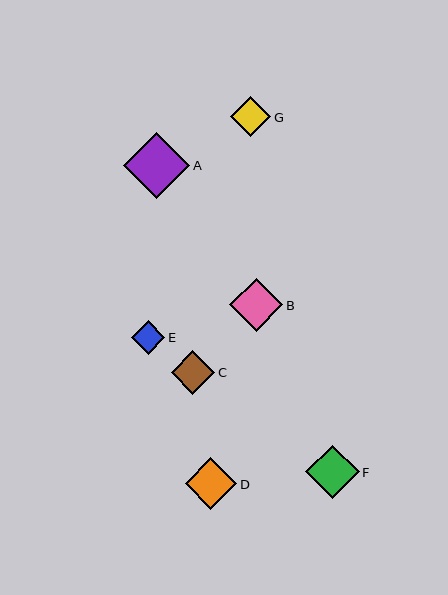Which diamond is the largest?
Diamond A is the largest with a size of approximately 67 pixels.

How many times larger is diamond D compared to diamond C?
Diamond D is approximately 1.2 times the size of diamond C.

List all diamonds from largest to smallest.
From largest to smallest: A, F, B, D, C, G, E.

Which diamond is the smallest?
Diamond E is the smallest with a size of approximately 33 pixels.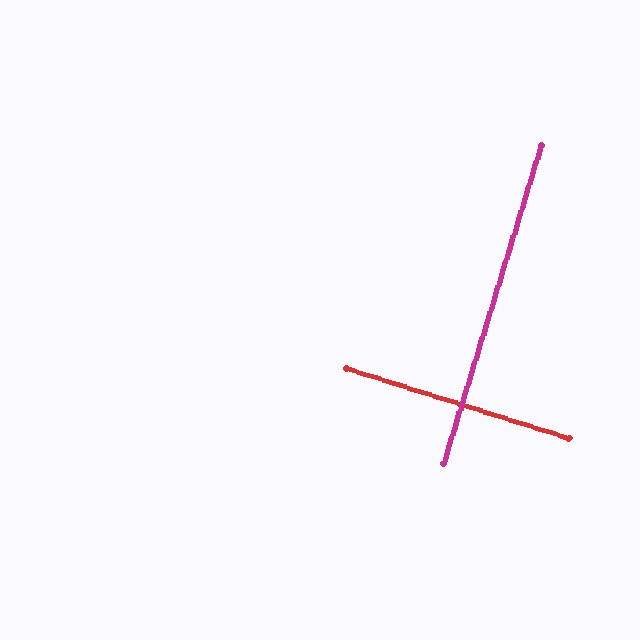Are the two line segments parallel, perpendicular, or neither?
Perpendicular — they meet at approximately 90°.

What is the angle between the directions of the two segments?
Approximately 90 degrees.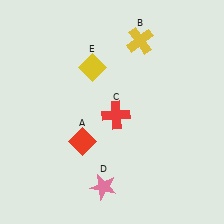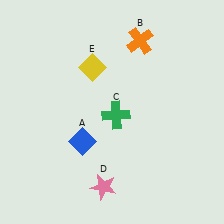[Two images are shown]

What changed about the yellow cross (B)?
In Image 1, B is yellow. In Image 2, it changed to orange.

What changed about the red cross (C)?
In Image 1, C is red. In Image 2, it changed to green.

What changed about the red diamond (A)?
In Image 1, A is red. In Image 2, it changed to blue.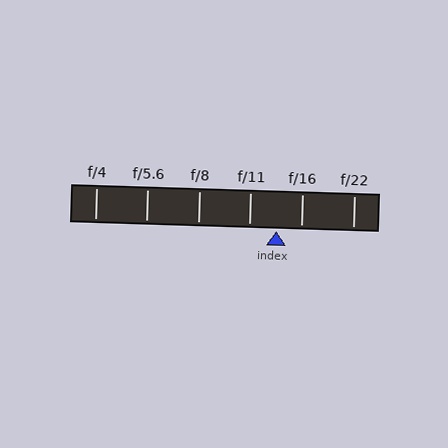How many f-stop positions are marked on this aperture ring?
There are 6 f-stop positions marked.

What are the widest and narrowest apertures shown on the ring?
The widest aperture shown is f/4 and the narrowest is f/22.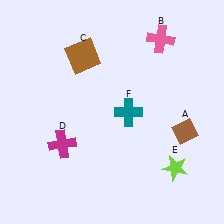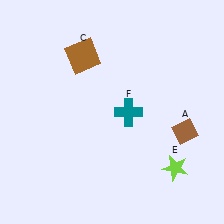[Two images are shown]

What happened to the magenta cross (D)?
The magenta cross (D) was removed in Image 2. It was in the bottom-left area of Image 1.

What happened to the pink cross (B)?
The pink cross (B) was removed in Image 2. It was in the top-right area of Image 1.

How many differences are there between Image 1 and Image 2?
There are 2 differences between the two images.